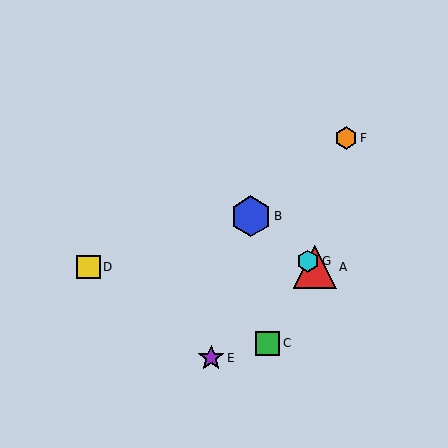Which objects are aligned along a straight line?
Objects A, B, G are aligned along a straight line.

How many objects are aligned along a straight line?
3 objects (A, B, G) are aligned along a straight line.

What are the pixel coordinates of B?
Object B is at (251, 216).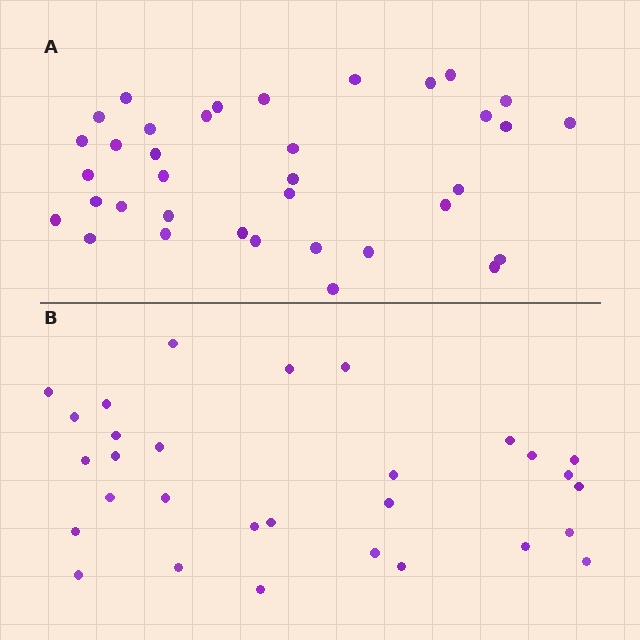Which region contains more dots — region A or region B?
Region A (the top region) has more dots.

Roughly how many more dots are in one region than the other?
Region A has about 6 more dots than region B.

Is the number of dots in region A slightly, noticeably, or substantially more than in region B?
Region A has only slightly more — the two regions are fairly close. The ratio is roughly 1.2 to 1.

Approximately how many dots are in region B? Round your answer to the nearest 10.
About 30 dots.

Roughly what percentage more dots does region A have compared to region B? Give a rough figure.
About 20% more.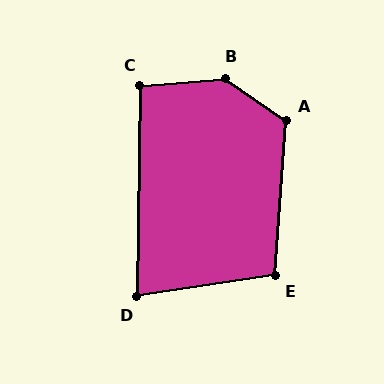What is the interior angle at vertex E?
Approximately 103 degrees (obtuse).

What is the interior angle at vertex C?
Approximately 96 degrees (obtuse).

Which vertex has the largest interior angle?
B, at approximately 140 degrees.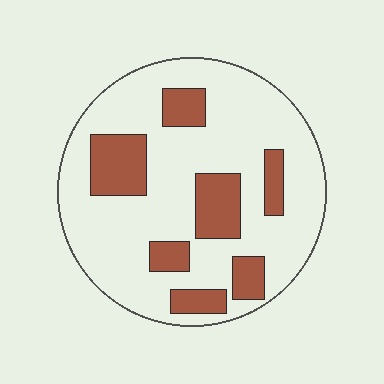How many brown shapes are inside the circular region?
7.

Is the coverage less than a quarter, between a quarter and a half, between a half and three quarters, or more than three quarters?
Less than a quarter.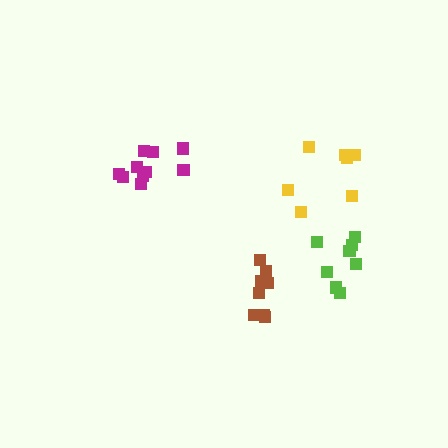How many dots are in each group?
Group 1: 8 dots, Group 2: 8 dots, Group 3: 10 dots, Group 4: 7 dots (33 total).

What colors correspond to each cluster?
The clusters are colored: lime, brown, magenta, yellow.